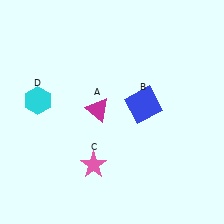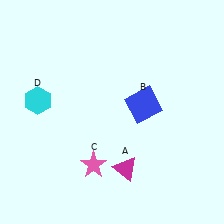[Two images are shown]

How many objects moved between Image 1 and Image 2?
1 object moved between the two images.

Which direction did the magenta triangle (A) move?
The magenta triangle (A) moved down.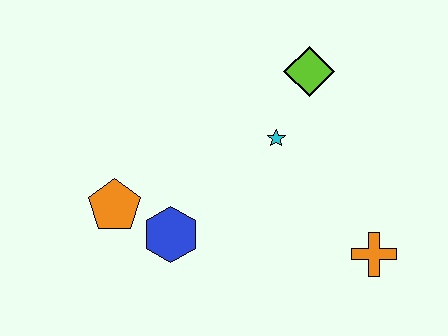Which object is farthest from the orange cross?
The orange pentagon is farthest from the orange cross.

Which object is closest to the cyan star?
The lime diamond is closest to the cyan star.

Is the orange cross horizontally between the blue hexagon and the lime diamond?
No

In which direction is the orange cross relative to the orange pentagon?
The orange cross is to the right of the orange pentagon.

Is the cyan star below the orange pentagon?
No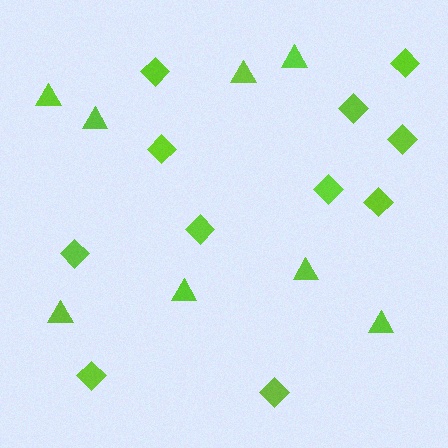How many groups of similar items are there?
There are 2 groups: one group of triangles (8) and one group of diamonds (11).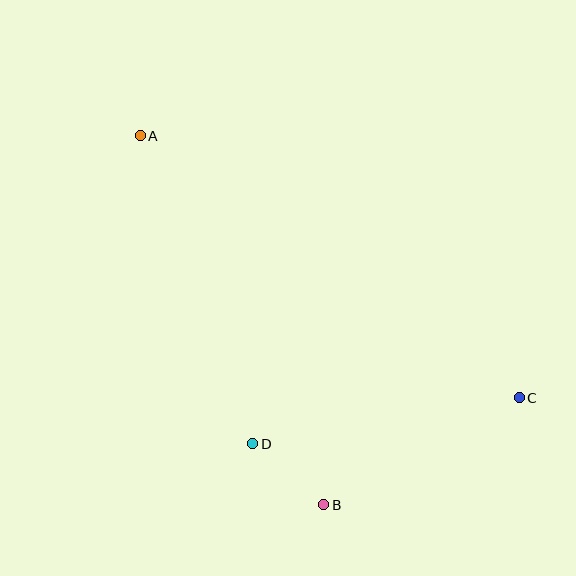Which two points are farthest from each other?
Points A and C are farthest from each other.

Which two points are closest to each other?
Points B and D are closest to each other.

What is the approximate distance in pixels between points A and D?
The distance between A and D is approximately 328 pixels.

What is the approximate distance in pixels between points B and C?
The distance between B and C is approximately 223 pixels.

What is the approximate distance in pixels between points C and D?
The distance between C and D is approximately 271 pixels.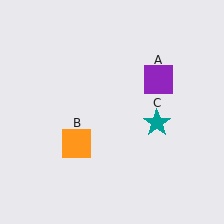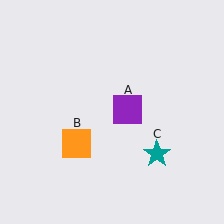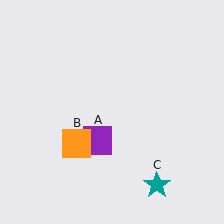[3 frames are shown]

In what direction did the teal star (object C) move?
The teal star (object C) moved down.